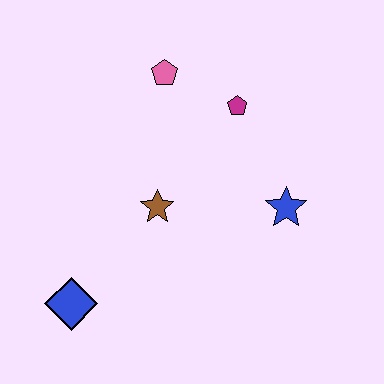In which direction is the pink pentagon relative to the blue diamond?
The pink pentagon is above the blue diamond.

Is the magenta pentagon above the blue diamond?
Yes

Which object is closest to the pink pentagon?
The magenta pentagon is closest to the pink pentagon.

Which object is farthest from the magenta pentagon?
The blue diamond is farthest from the magenta pentagon.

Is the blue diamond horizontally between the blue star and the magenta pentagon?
No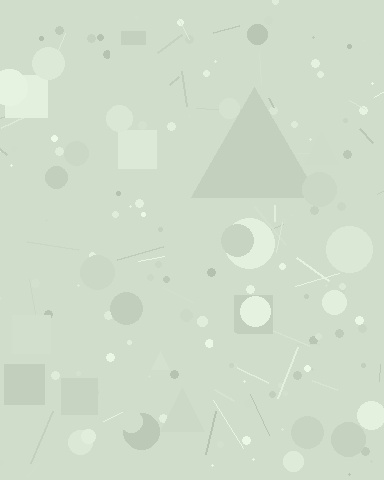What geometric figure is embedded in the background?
A triangle is embedded in the background.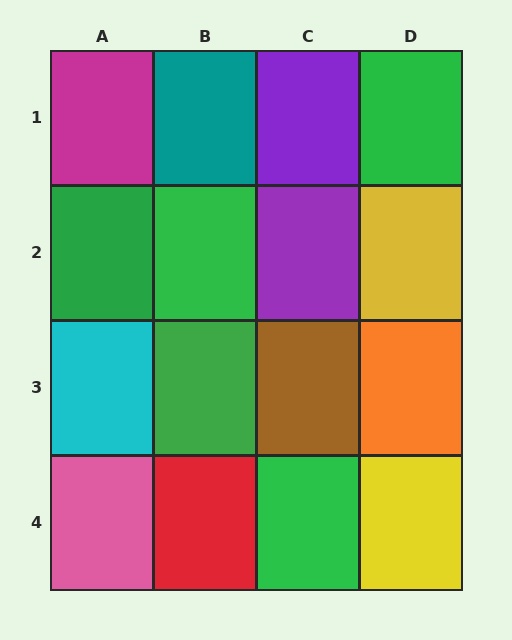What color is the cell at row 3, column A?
Cyan.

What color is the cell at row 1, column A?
Magenta.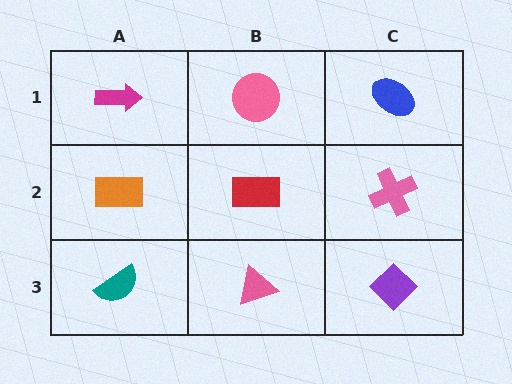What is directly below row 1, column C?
A pink cross.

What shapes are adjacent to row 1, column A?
An orange rectangle (row 2, column A), a pink circle (row 1, column B).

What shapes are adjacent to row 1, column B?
A red rectangle (row 2, column B), a magenta arrow (row 1, column A), a blue ellipse (row 1, column C).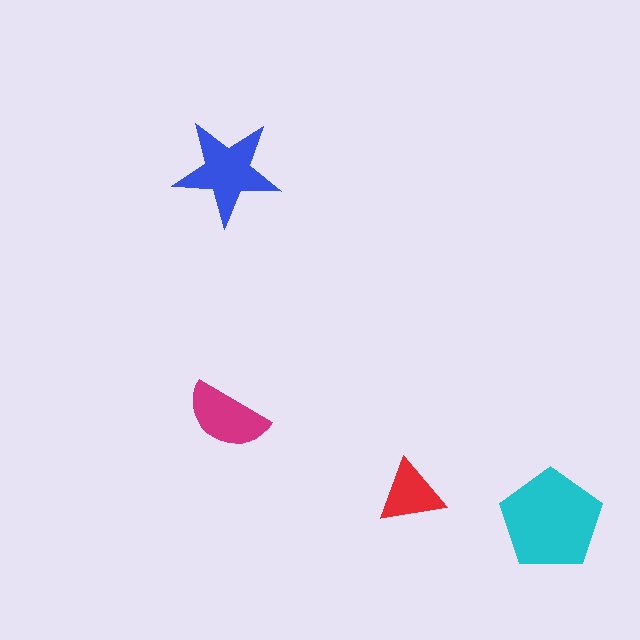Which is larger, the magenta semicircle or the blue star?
The blue star.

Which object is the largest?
The cyan pentagon.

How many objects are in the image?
There are 4 objects in the image.